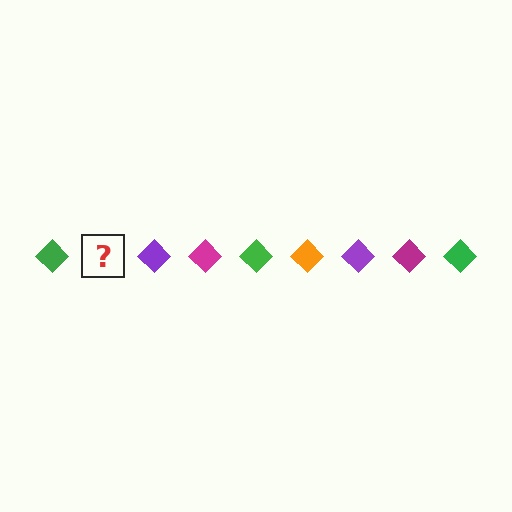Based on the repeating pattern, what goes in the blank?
The blank should be an orange diamond.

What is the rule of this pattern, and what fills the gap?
The rule is that the pattern cycles through green, orange, purple, magenta diamonds. The gap should be filled with an orange diamond.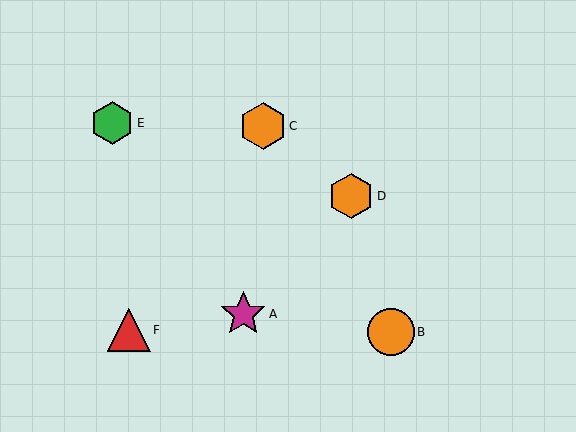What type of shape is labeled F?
Shape F is a red triangle.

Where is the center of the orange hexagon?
The center of the orange hexagon is at (351, 196).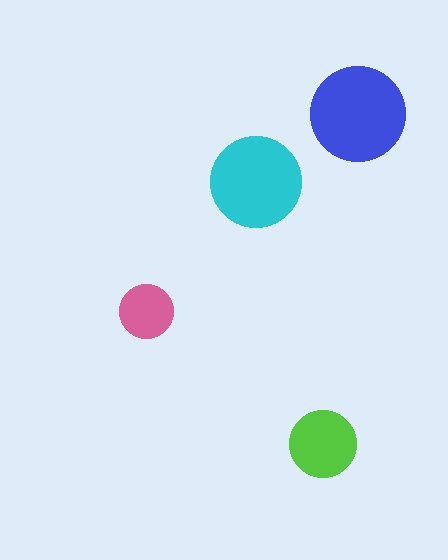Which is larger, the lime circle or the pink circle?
The lime one.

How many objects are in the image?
There are 4 objects in the image.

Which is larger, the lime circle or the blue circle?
The blue one.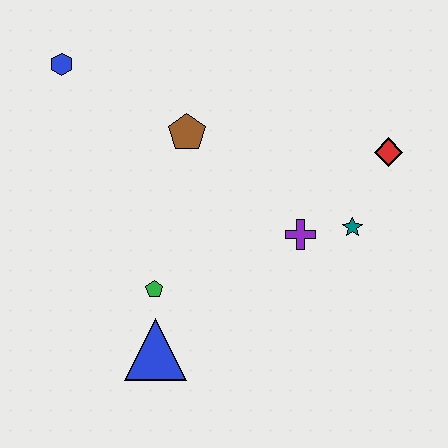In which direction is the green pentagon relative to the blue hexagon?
The green pentagon is below the blue hexagon.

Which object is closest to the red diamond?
The teal star is closest to the red diamond.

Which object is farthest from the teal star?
The blue hexagon is farthest from the teal star.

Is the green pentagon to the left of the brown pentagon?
Yes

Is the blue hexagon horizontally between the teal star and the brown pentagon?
No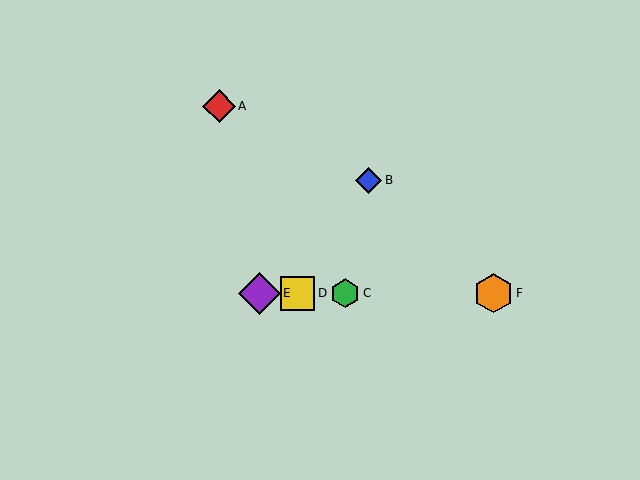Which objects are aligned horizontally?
Objects C, D, E, F are aligned horizontally.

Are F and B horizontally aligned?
No, F is at y≈293 and B is at y≈180.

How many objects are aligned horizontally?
4 objects (C, D, E, F) are aligned horizontally.